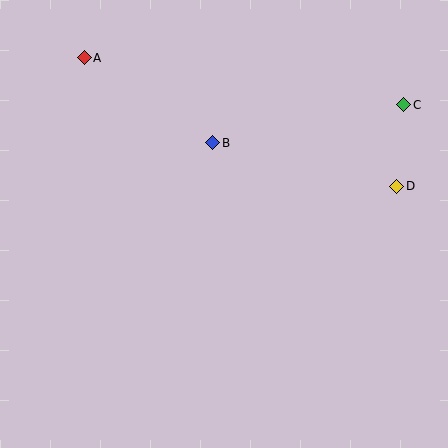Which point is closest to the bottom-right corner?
Point D is closest to the bottom-right corner.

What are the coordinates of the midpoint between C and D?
The midpoint between C and D is at (400, 146).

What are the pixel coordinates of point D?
Point D is at (397, 186).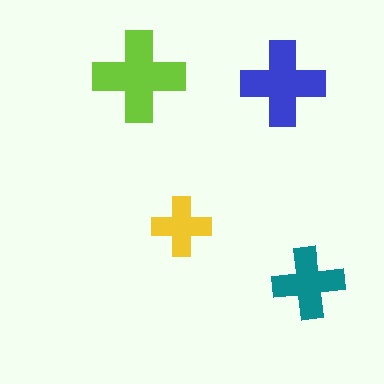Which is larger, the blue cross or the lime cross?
The lime one.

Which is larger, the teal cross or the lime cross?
The lime one.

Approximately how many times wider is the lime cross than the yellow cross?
About 1.5 times wider.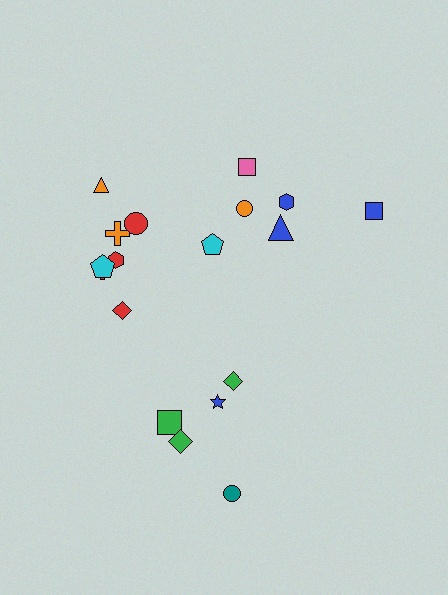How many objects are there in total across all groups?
There are 18 objects.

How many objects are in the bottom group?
There are 5 objects.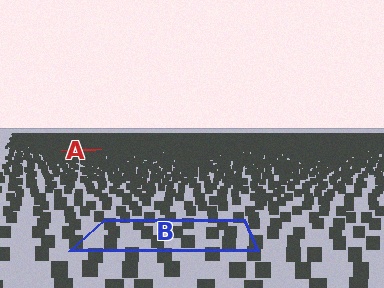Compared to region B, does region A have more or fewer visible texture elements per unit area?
Region A has more texture elements per unit area — they are packed more densely because it is farther away.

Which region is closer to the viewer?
Region B is closer. The texture elements there are larger and more spread out.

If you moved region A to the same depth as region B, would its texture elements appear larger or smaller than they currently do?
They would appear larger. At a closer depth, the same texture elements are projected at a bigger on-screen size.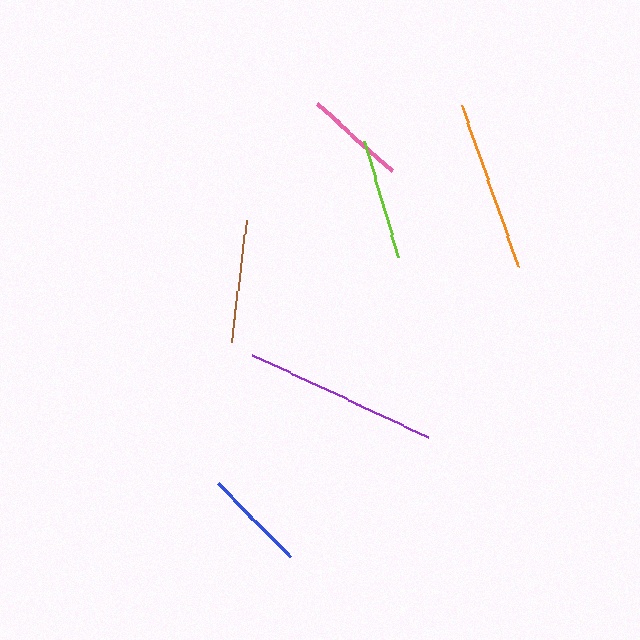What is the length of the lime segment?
The lime segment is approximately 121 pixels long.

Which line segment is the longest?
The purple line is the longest at approximately 194 pixels.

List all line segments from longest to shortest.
From longest to shortest: purple, orange, brown, lime, blue, pink.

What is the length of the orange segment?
The orange segment is approximately 171 pixels long.